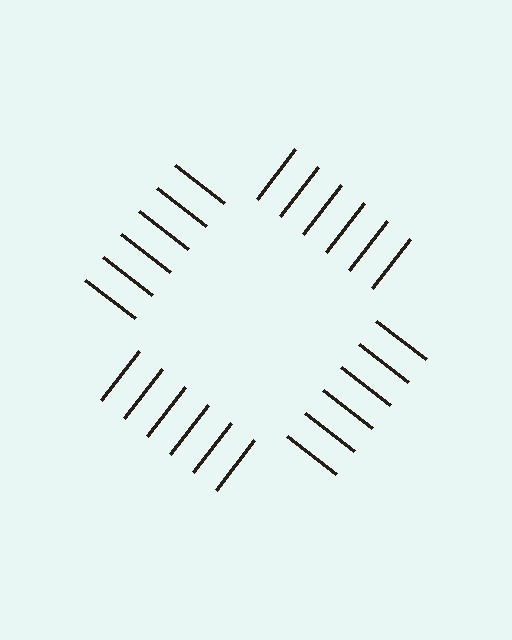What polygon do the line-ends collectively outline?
An illusory square — the line segments terminate on its edges but no continuous stroke is drawn.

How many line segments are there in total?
24 — 6 along each of the 4 edges.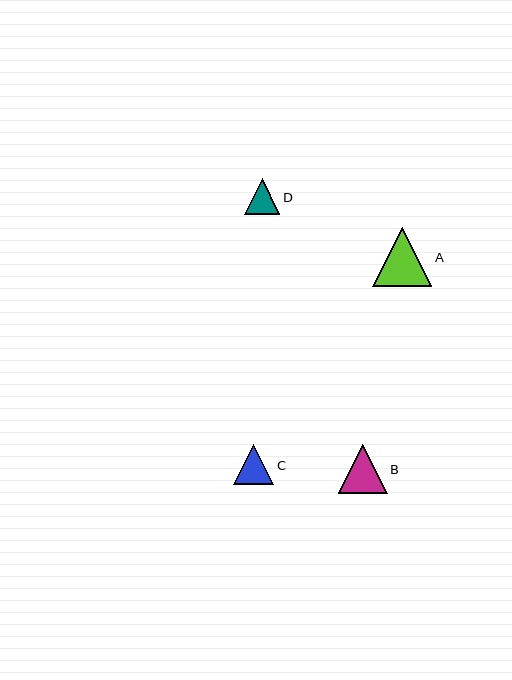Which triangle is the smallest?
Triangle D is the smallest with a size of approximately 36 pixels.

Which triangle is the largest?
Triangle A is the largest with a size of approximately 59 pixels.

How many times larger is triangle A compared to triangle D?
Triangle A is approximately 1.7 times the size of triangle D.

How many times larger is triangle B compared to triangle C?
Triangle B is approximately 1.2 times the size of triangle C.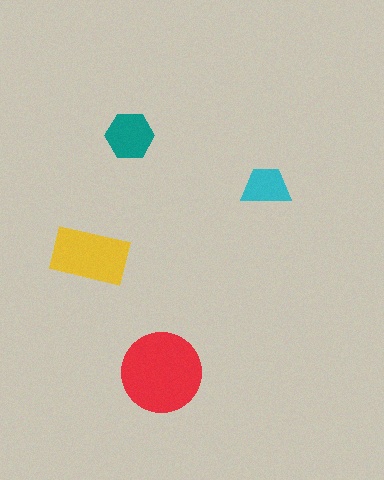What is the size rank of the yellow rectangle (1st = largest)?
2nd.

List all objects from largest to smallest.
The red circle, the yellow rectangle, the teal hexagon, the cyan trapezoid.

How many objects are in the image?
There are 4 objects in the image.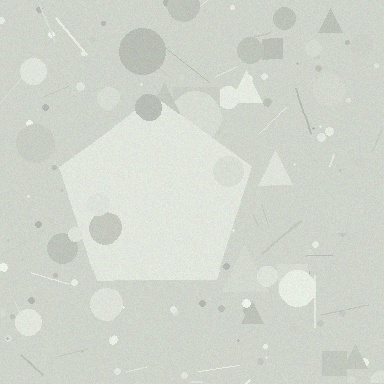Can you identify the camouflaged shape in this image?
The camouflaged shape is a pentagon.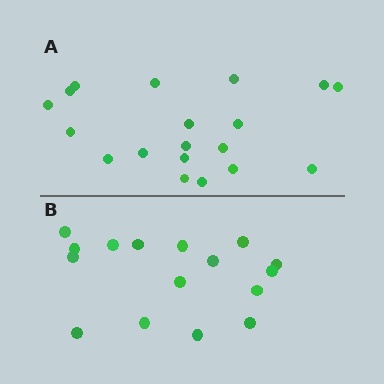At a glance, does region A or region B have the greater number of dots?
Region A (the top region) has more dots.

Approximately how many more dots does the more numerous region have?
Region A has just a few more — roughly 2 or 3 more dots than region B.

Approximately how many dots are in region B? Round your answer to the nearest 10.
About 20 dots. (The exact count is 16, which rounds to 20.)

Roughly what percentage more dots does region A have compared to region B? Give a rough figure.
About 20% more.